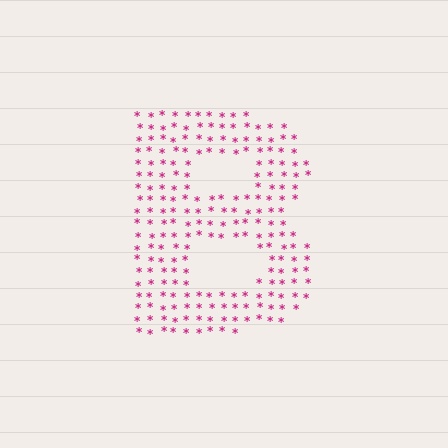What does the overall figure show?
The overall figure shows the letter B.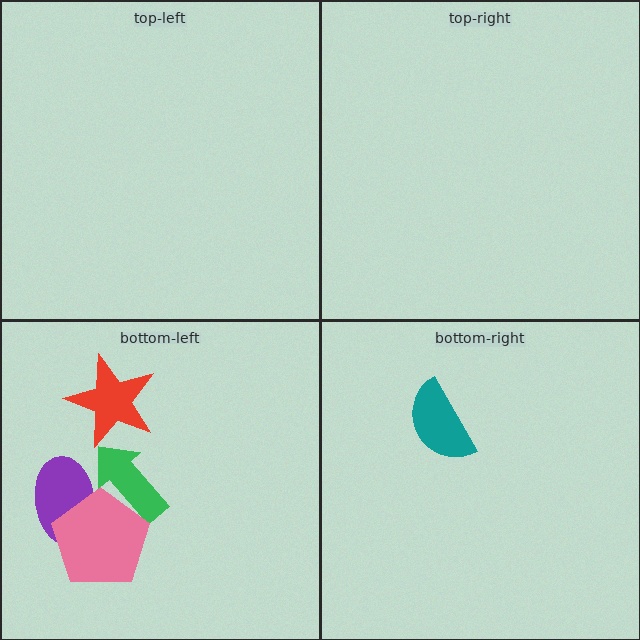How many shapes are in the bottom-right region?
1.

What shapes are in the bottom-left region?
The green arrow, the purple ellipse, the red star, the pink pentagon.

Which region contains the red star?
The bottom-left region.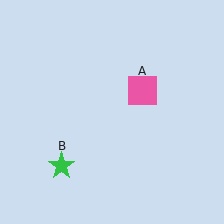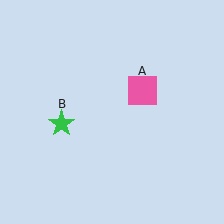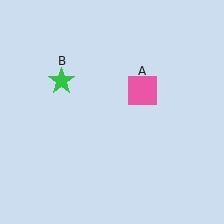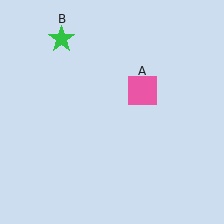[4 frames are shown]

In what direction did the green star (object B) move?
The green star (object B) moved up.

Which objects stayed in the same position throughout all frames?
Pink square (object A) remained stationary.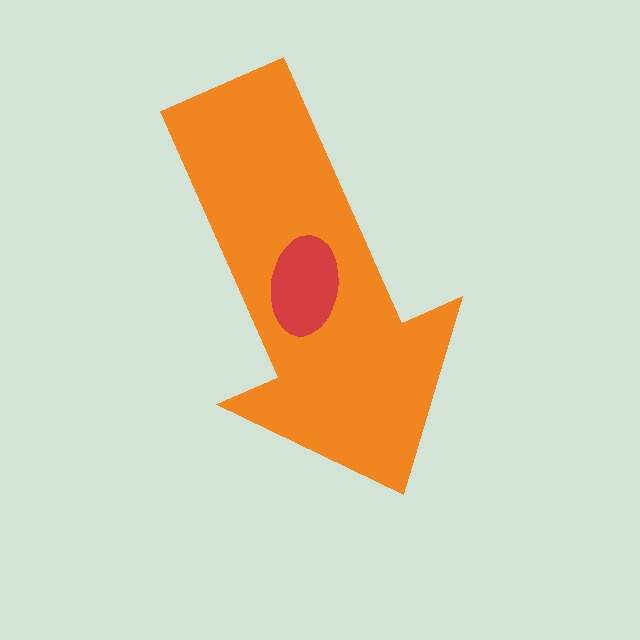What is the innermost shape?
The red ellipse.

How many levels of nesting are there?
2.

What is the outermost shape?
The orange arrow.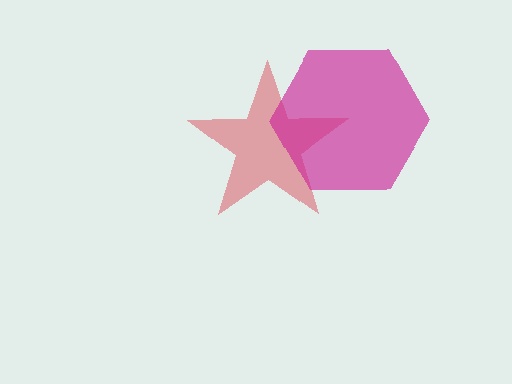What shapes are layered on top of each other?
The layered shapes are: a red star, a magenta hexagon.